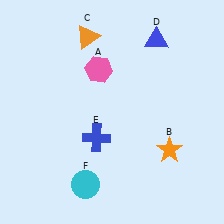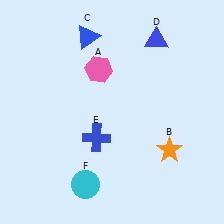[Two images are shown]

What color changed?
The triangle (C) changed from orange in Image 1 to blue in Image 2.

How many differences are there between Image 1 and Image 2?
There is 1 difference between the two images.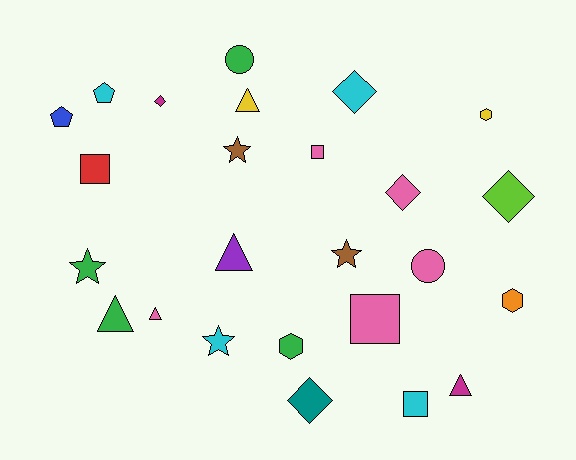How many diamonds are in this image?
There are 5 diamonds.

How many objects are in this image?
There are 25 objects.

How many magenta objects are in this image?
There are 2 magenta objects.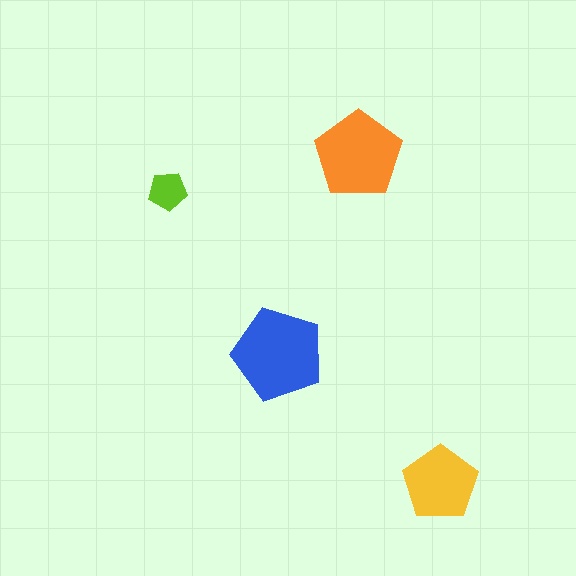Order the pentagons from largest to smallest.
the blue one, the orange one, the yellow one, the lime one.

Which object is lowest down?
The yellow pentagon is bottommost.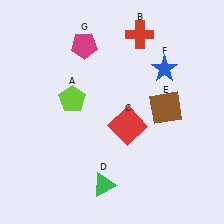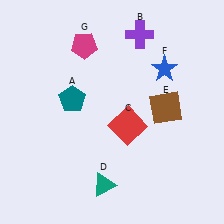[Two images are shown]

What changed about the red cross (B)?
In Image 1, B is red. In Image 2, it changed to purple.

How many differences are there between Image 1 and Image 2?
There are 3 differences between the two images.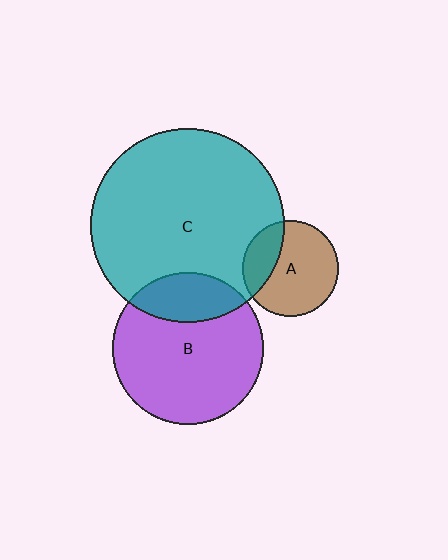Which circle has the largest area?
Circle C (teal).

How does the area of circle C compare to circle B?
Approximately 1.6 times.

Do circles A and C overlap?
Yes.